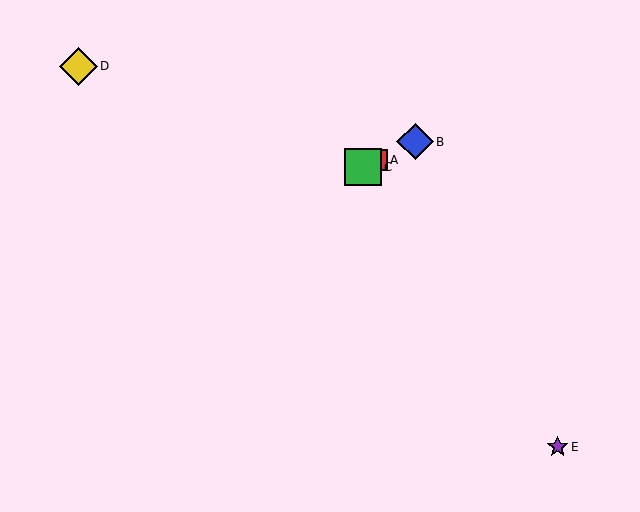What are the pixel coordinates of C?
Object C is at (363, 167).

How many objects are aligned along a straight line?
3 objects (A, B, C) are aligned along a straight line.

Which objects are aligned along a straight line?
Objects A, B, C are aligned along a straight line.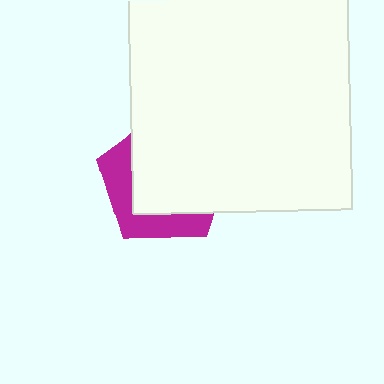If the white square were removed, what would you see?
You would see the complete magenta pentagon.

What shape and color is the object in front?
The object in front is a white square.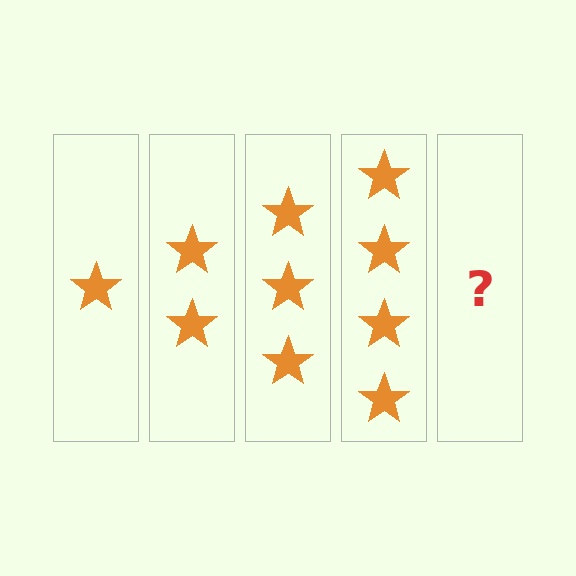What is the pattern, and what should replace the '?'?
The pattern is that each step adds one more star. The '?' should be 5 stars.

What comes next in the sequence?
The next element should be 5 stars.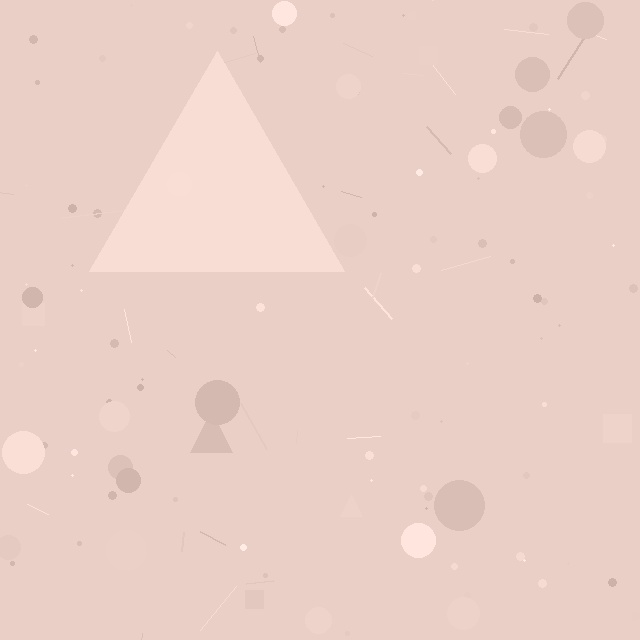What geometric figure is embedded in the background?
A triangle is embedded in the background.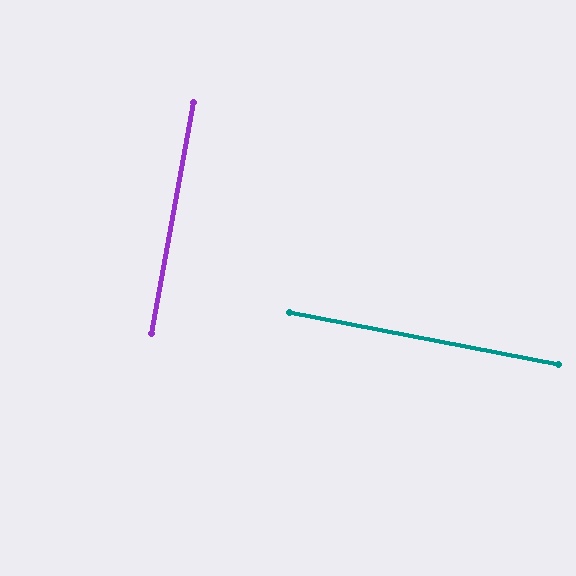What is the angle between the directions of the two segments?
Approximately 89 degrees.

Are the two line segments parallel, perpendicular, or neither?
Perpendicular — they meet at approximately 89°.